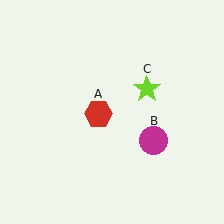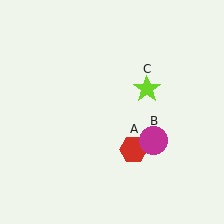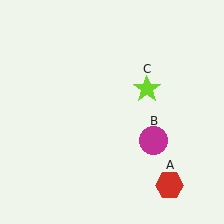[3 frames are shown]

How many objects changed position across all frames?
1 object changed position: red hexagon (object A).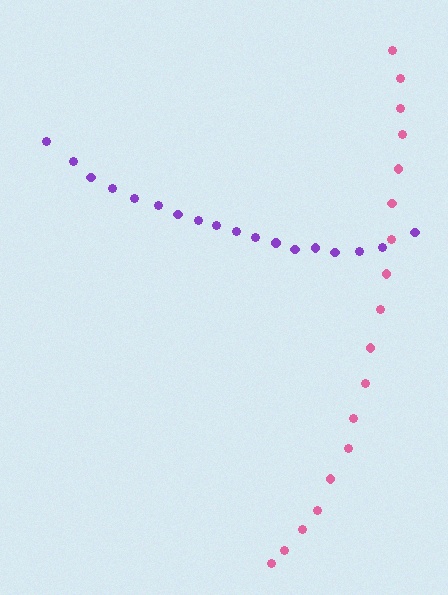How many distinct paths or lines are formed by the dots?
There are 2 distinct paths.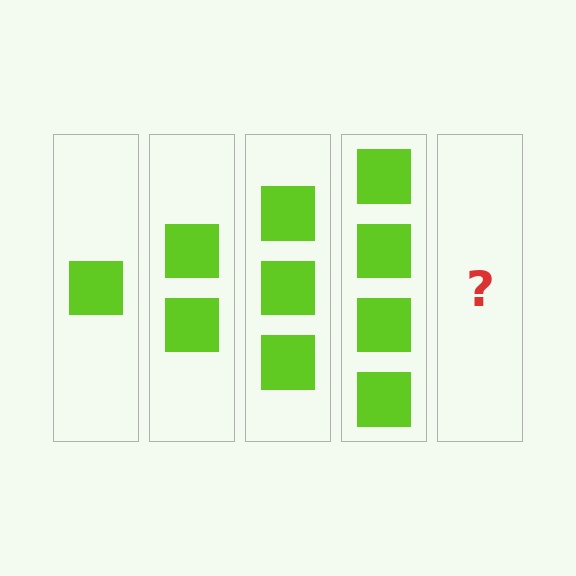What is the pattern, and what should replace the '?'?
The pattern is that each step adds one more square. The '?' should be 5 squares.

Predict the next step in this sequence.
The next step is 5 squares.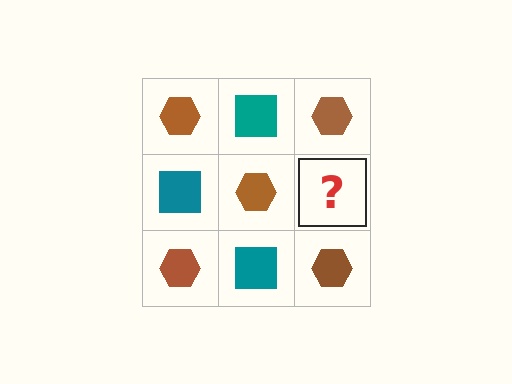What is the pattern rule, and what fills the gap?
The rule is that it alternates brown hexagon and teal square in a checkerboard pattern. The gap should be filled with a teal square.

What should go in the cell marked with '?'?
The missing cell should contain a teal square.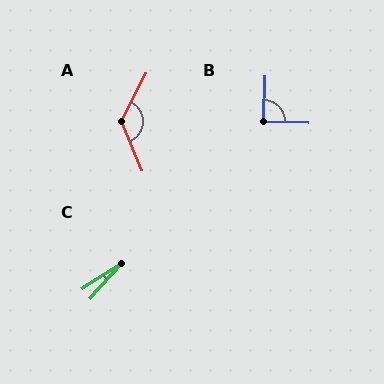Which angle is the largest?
A, at approximately 131 degrees.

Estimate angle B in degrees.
Approximately 90 degrees.